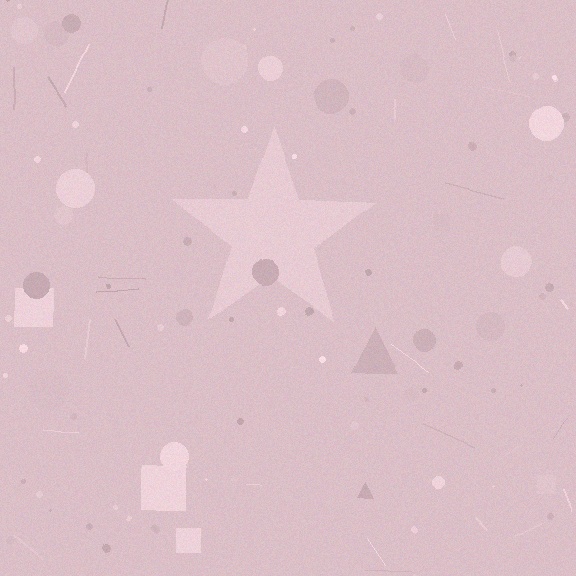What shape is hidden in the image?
A star is hidden in the image.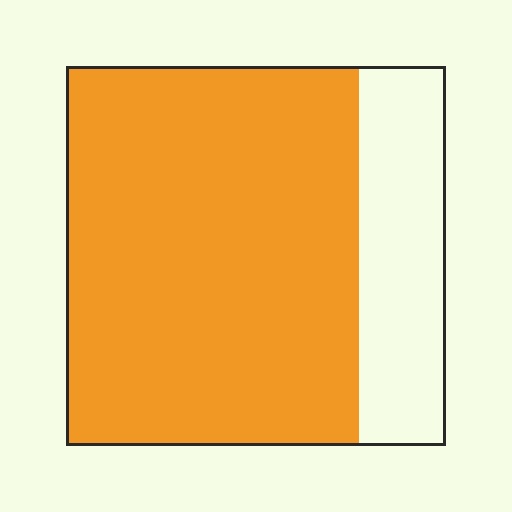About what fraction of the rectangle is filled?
About three quarters (3/4).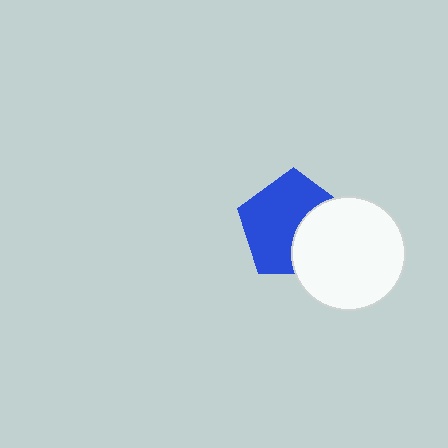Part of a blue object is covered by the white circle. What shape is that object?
It is a pentagon.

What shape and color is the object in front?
The object in front is a white circle.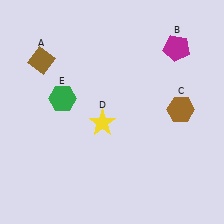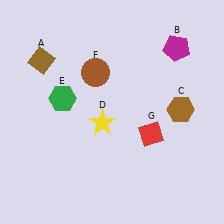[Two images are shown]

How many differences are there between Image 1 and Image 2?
There are 2 differences between the two images.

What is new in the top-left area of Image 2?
A brown circle (F) was added in the top-left area of Image 2.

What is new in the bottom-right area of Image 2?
A red diamond (G) was added in the bottom-right area of Image 2.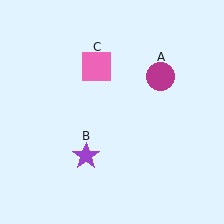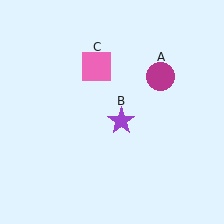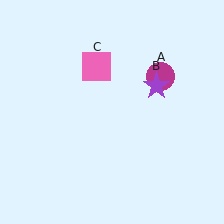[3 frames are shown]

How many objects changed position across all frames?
1 object changed position: purple star (object B).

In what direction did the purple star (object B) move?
The purple star (object B) moved up and to the right.